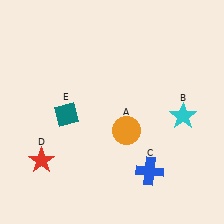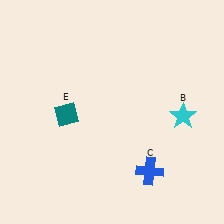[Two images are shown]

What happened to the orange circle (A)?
The orange circle (A) was removed in Image 2. It was in the bottom-right area of Image 1.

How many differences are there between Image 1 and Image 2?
There are 2 differences between the two images.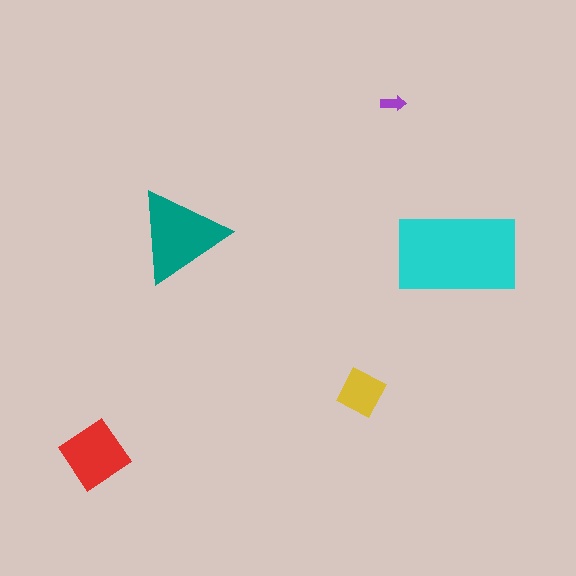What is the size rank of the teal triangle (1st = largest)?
2nd.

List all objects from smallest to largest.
The purple arrow, the yellow square, the red diamond, the teal triangle, the cyan rectangle.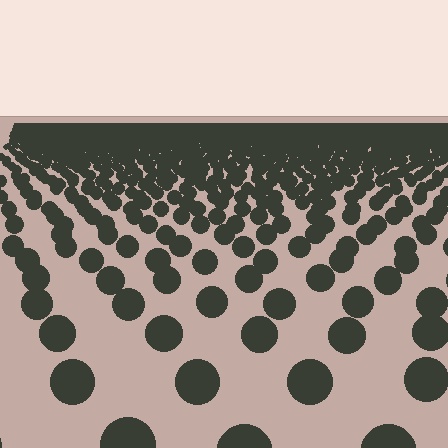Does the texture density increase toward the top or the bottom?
Density increases toward the top.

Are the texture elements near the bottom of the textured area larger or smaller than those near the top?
Larger. Near the bottom, elements are closer to the viewer and appear at a bigger on-screen size.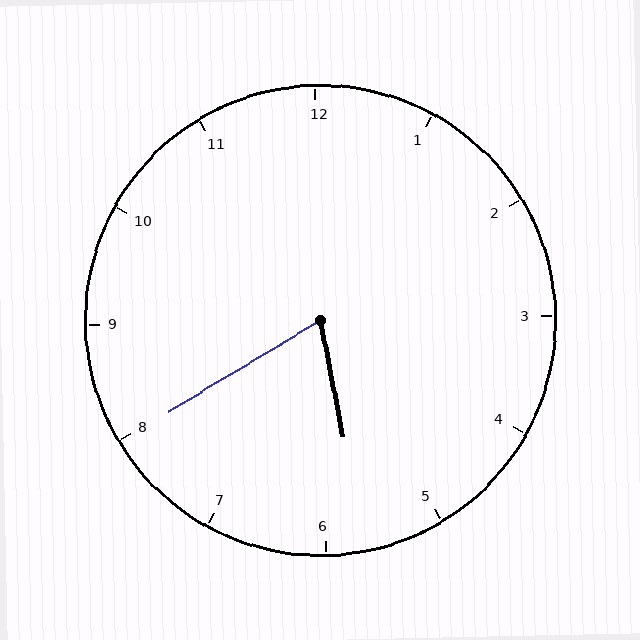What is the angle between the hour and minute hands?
Approximately 70 degrees.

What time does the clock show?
5:40.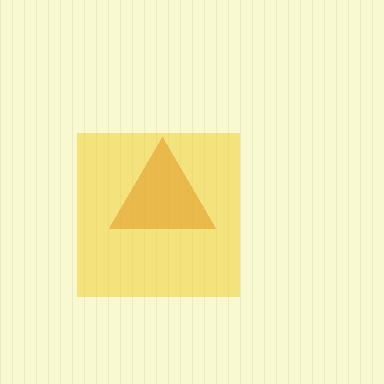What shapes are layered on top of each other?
The layered shapes are: a yellow square, an orange triangle.